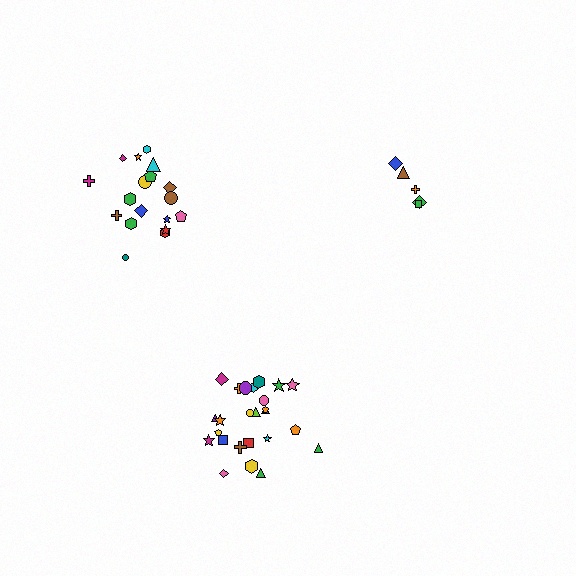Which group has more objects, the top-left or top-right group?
The top-left group.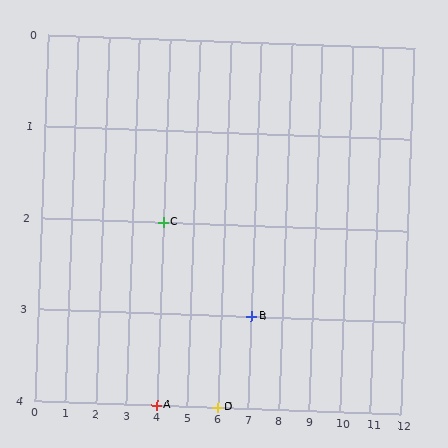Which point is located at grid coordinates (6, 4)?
Point D is at (6, 4).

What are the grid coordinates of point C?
Point C is at grid coordinates (4, 2).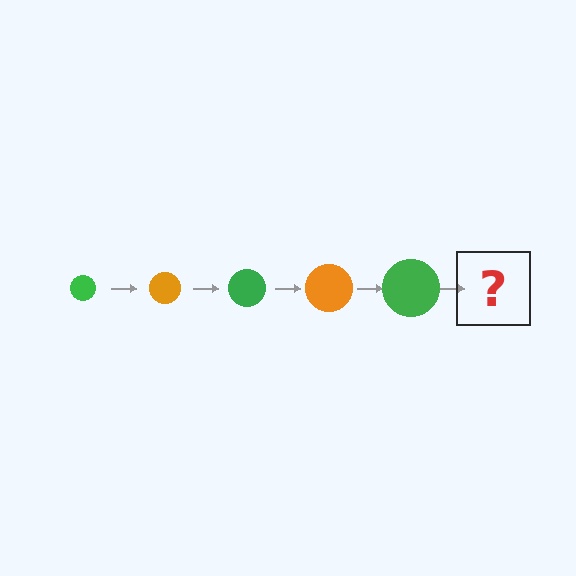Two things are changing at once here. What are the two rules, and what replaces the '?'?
The two rules are that the circle grows larger each step and the color cycles through green and orange. The '?' should be an orange circle, larger than the previous one.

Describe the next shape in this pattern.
It should be an orange circle, larger than the previous one.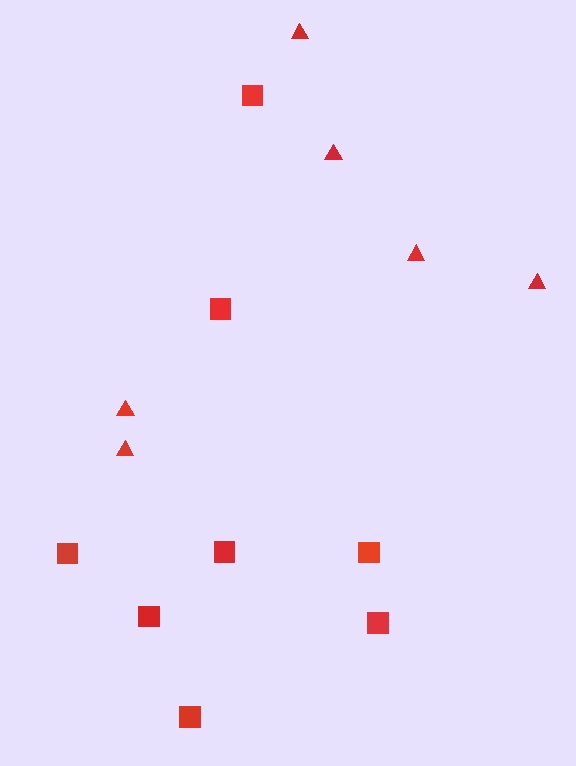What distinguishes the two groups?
There are 2 groups: one group of squares (8) and one group of triangles (6).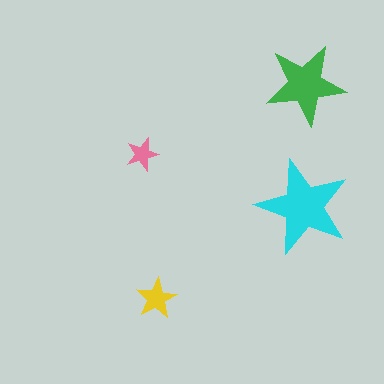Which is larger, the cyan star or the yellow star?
The cyan one.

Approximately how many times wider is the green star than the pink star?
About 2.5 times wider.